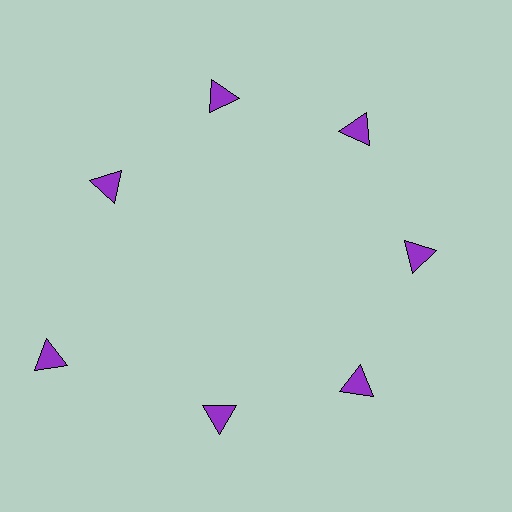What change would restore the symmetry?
The symmetry would be restored by moving it inward, back onto the ring so that all 7 triangles sit at equal angles and equal distance from the center.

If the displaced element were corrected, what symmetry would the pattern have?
It would have 7-fold rotational symmetry — the pattern would map onto itself every 51 degrees.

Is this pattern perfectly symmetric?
No. The 7 purple triangles are arranged in a ring, but one element near the 8 o'clock position is pushed outward from the center, breaking the 7-fold rotational symmetry.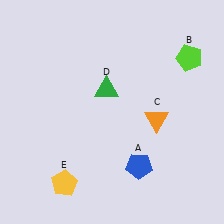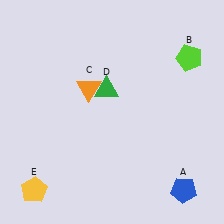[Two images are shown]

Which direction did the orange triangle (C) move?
The orange triangle (C) moved left.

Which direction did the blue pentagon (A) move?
The blue pentagon (A) moved right.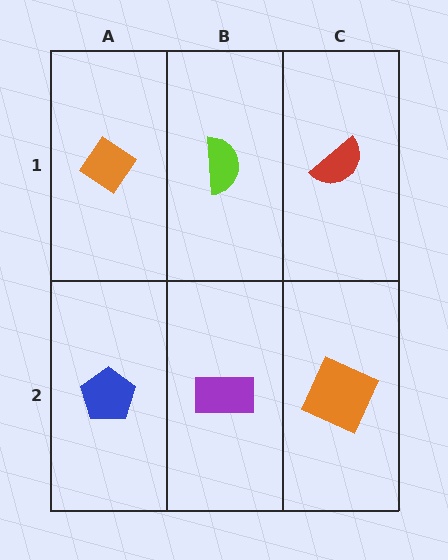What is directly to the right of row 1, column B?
A red semicircle.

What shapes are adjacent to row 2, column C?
A red semicircle (row 1, column C), a purple rectangle (row 2, column B).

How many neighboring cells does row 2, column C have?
2.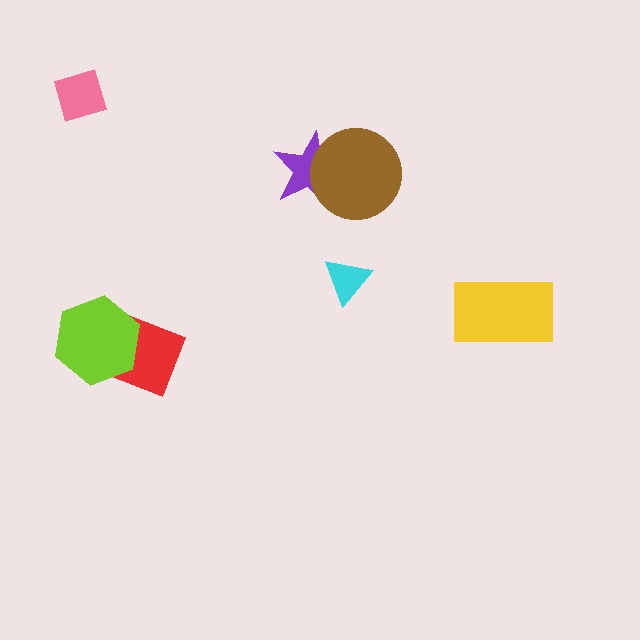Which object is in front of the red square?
The lime hexagon is in front of the red square.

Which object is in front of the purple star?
The brown circle is in front of the purple star.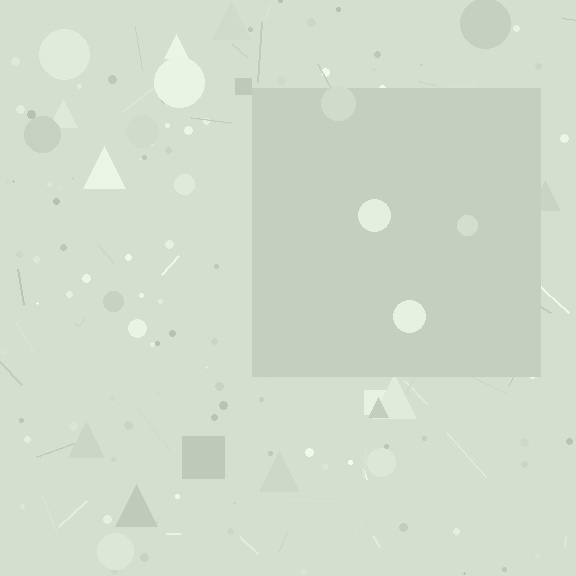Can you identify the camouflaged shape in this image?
The camouflaged shape is a square.